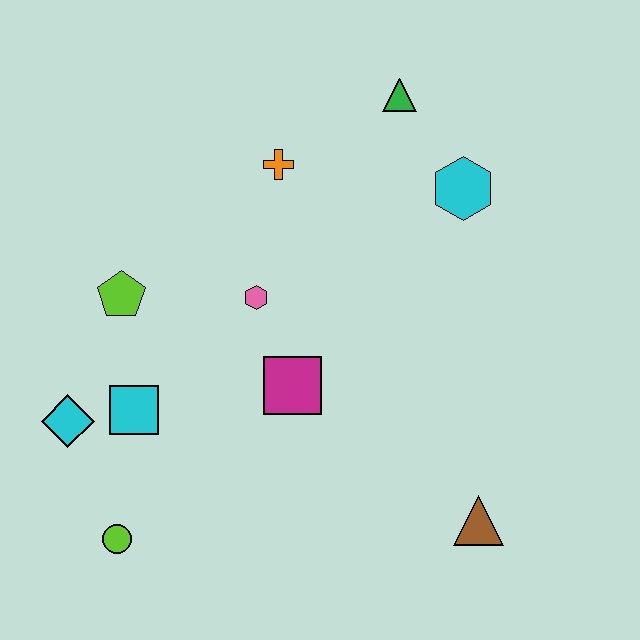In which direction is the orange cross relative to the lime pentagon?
The orange cross is to the right of the lime pentagon.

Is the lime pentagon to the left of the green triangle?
Yes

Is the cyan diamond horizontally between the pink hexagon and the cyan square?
No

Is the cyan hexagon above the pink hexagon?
Yes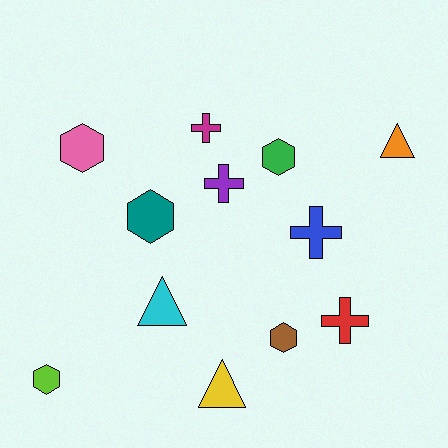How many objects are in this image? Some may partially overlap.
There are 12 objects.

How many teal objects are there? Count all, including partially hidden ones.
There is 1 teal object.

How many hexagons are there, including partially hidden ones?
There are 5 hexagons.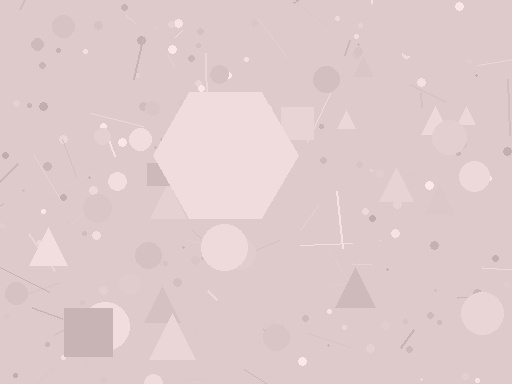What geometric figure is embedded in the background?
A hexagon is embedded in the background.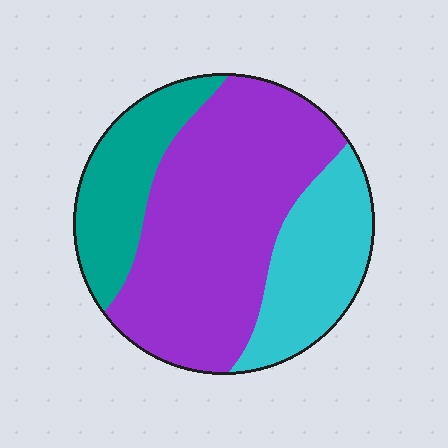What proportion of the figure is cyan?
Cyan takes up between a sixth and a third of the figure.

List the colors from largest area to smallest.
From largest to smallest: purple, cyan, teal.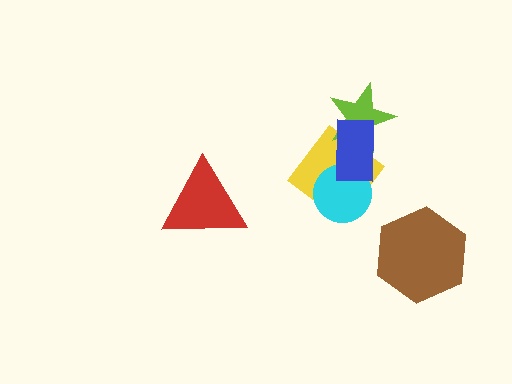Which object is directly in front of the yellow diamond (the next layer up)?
The lime star is directly in front of the yellow diamond.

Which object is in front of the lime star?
The blue rectangle is in front of the lime star.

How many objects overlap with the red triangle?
0 objects overlap with the red triangle.